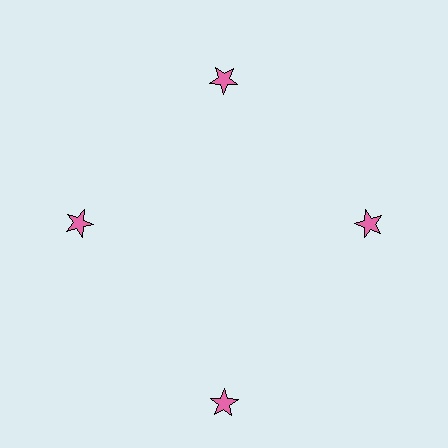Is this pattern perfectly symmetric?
No. The 4 pink stars are arranged in a ring, but one element near the 6 o'clock position is pushed outward from the center, breaking the 4-fold rotational symmetry.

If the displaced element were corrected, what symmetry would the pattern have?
It would have 4-fold rotational symmetry — the pattern would map onto itself every 90 degrees.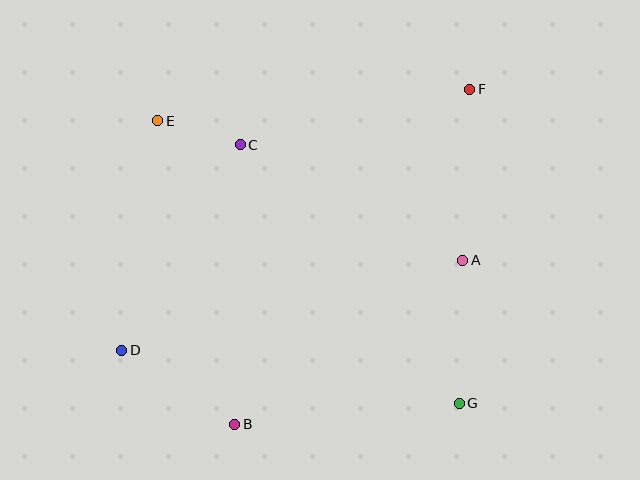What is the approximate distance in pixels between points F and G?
The distance between F and G is approximately 314 pixels.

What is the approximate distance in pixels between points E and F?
The distance between E and F is approximately 313 pixels.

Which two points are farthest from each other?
Points D and F are farthest from each other.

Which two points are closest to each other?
Points C and E are closest to each other.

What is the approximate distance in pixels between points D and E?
The distance between D and E is approximately 232 pixels.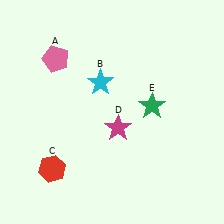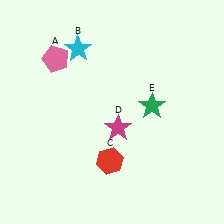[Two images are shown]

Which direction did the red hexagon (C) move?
The red hexagon (C) moved right.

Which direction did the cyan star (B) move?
The cyan star (B) moved up.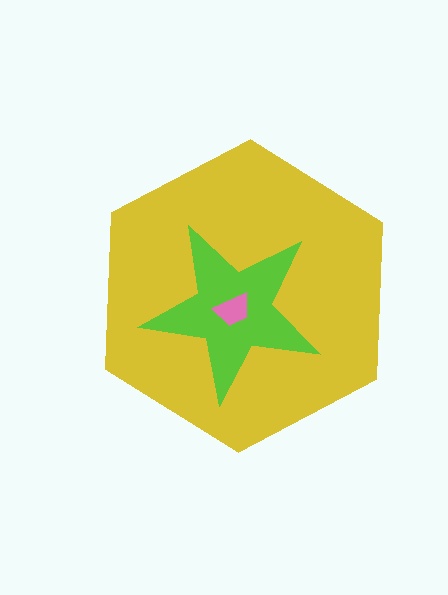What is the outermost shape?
The yellow hexagon.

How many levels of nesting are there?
3.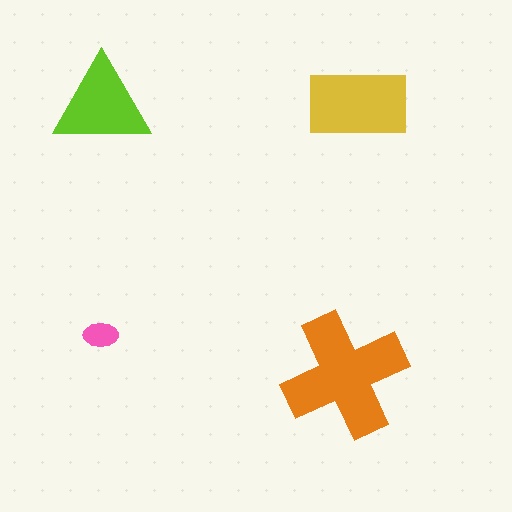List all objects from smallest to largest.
The pink ellipse, the lime triangle, the yellow rectangle, the orange cross.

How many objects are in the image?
There are 4 objects in the image.